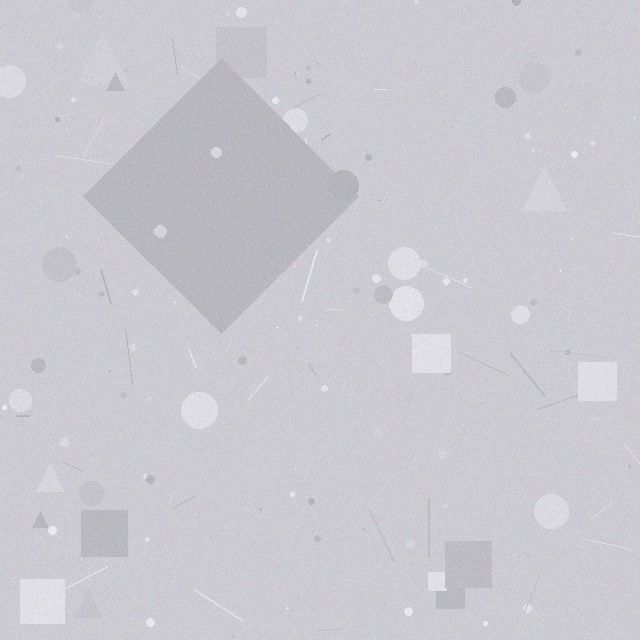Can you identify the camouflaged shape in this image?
The camouflaged shape is a diamond.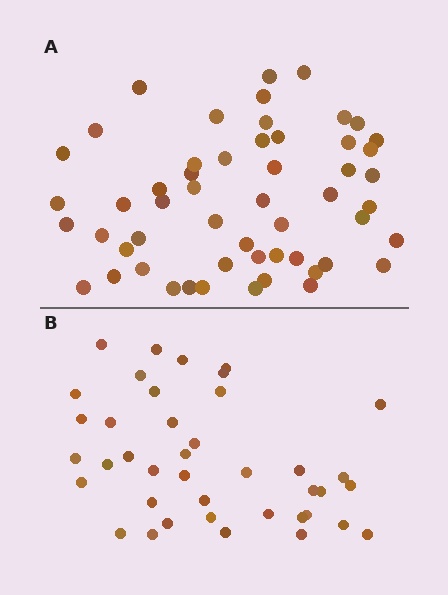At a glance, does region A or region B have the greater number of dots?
Region A (the top region) has more dots.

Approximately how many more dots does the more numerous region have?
Region A has approximately 15 more dots than region B.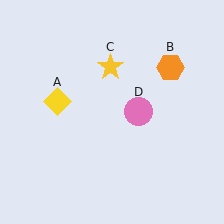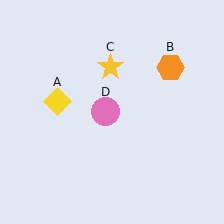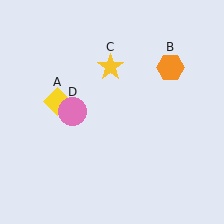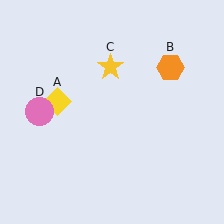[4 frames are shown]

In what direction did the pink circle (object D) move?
The pink circle (object D) moved left.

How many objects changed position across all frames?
1 object changed position: pink circle (object D).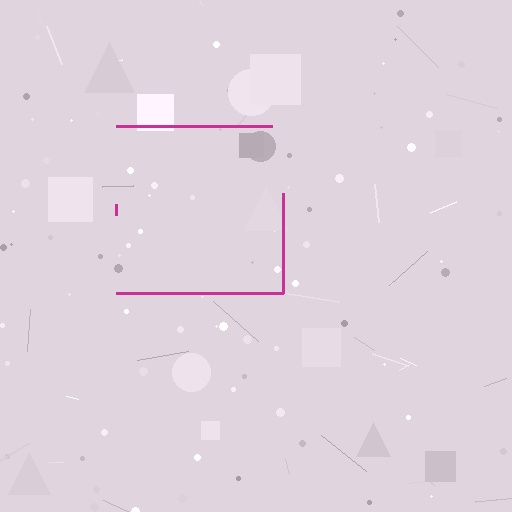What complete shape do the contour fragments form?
The contour fragments form a square.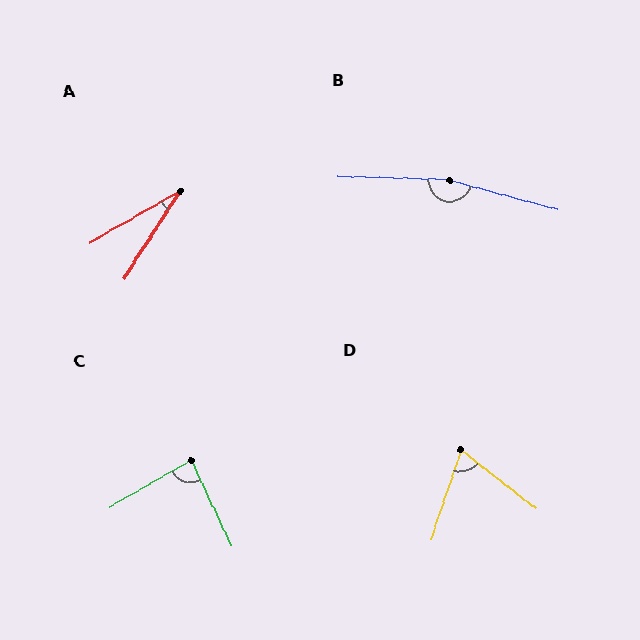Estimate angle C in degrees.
Approximately 85 degrees.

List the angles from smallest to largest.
A (27°), D (70°), C (85°), B (167°).